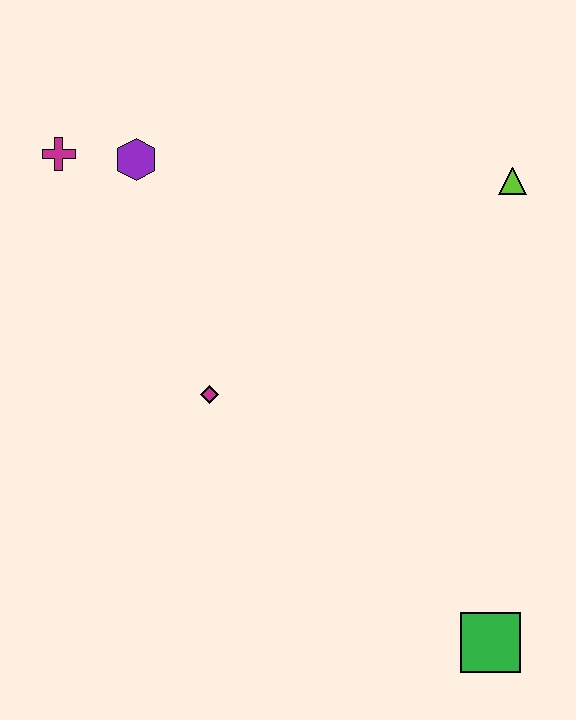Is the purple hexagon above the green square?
Yes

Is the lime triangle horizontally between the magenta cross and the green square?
No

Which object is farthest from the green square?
The magenta cross is farthest from the green square.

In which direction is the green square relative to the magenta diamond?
The green square is to the right of the magenta diamond.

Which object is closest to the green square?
The magenta diamond is closest to the green square.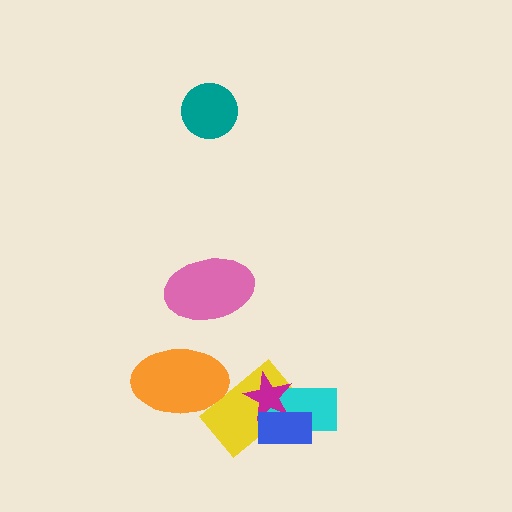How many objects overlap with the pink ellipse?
0 objects overlap with the pink ellipse.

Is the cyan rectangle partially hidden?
Yes, it is partially covered by another shape.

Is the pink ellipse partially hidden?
No, no other shape covers it.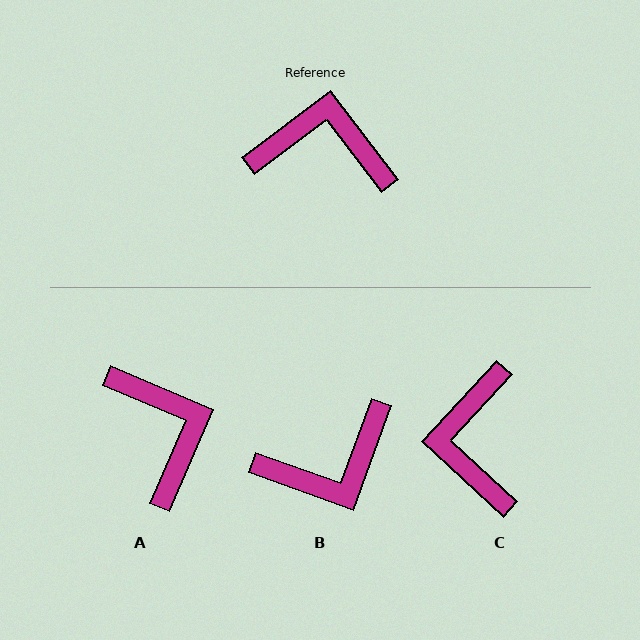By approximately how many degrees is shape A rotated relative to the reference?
Approximately 60 degrees clockwise.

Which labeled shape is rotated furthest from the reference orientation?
B, about 147 degrees away.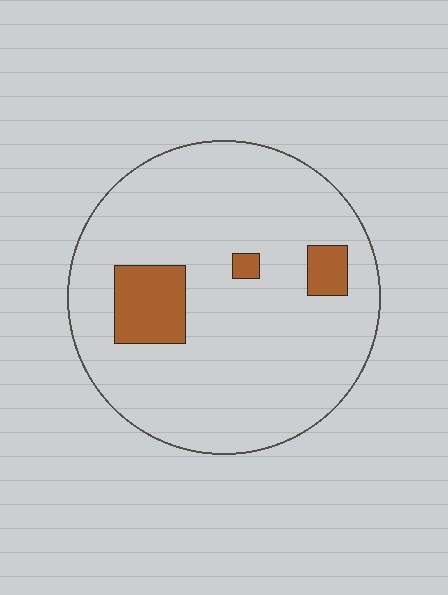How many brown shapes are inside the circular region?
3.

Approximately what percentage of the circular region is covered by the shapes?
Approximately 10%.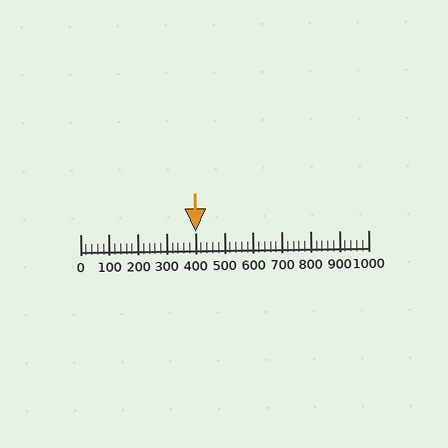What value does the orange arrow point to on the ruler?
The orange arrow points to approximately 400.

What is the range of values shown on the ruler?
The ruler shows values from 0 to 1000.